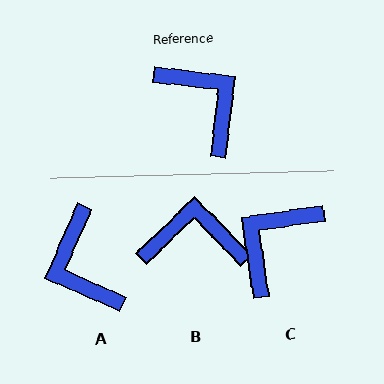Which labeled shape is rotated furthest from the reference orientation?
A, about 163 degrees away.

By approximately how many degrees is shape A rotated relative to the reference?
Approximately 163 degrees counter-clockwise.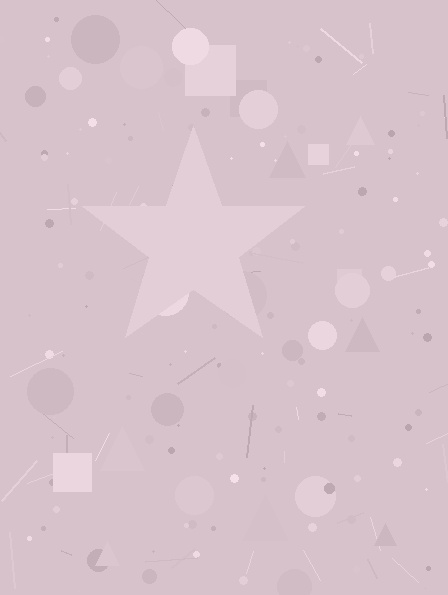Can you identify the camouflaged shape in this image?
The camouflaged shape is a star.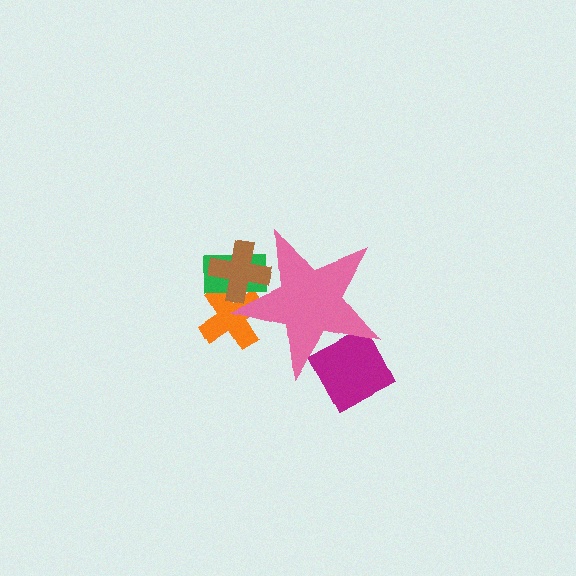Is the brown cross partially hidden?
Yes, the brown cross is partially hidden behind the pink star.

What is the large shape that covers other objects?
A pink star.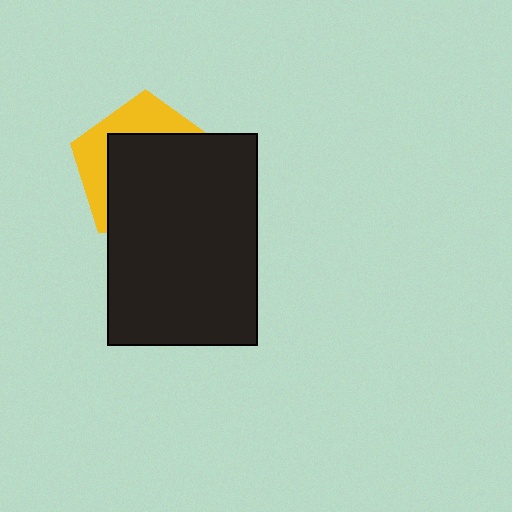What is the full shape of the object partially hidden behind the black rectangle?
The partially hidden object is a yellow pentagon.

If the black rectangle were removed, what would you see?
You would see the complete yellow pentagon.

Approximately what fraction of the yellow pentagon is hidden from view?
Roughly 66% of the yellow pentagon is hidden behind the black rectangle.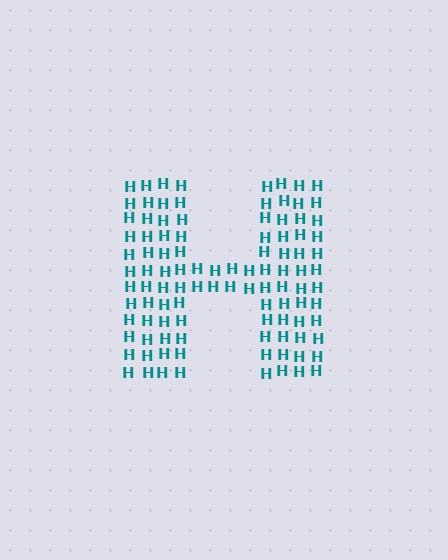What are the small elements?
The small elements are letter H's.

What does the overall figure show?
The overall figure shows the letter H.